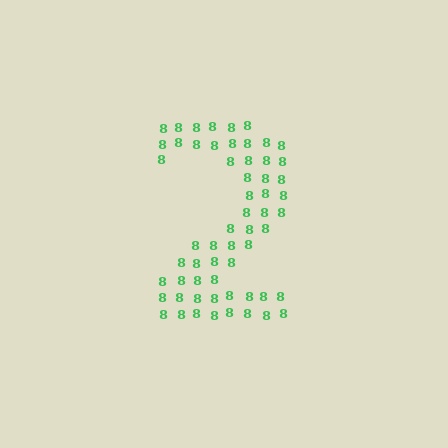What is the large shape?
The large shape is the digit 2.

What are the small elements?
The small elements are digit 8's.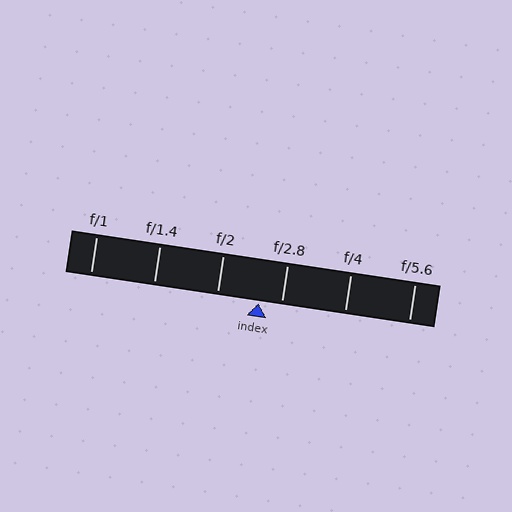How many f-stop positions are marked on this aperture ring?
There are 6 f-stop positions marked.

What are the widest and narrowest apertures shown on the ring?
The widest aperture shown is f/1 and the narrowest is f/5.6.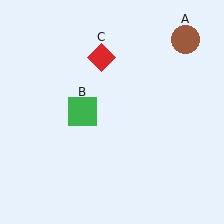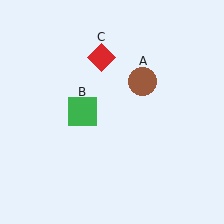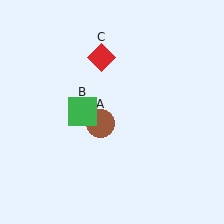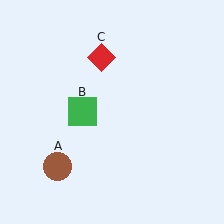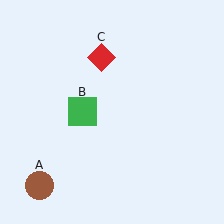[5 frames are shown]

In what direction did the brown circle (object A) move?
The brown circle (object A) moved down and to the left.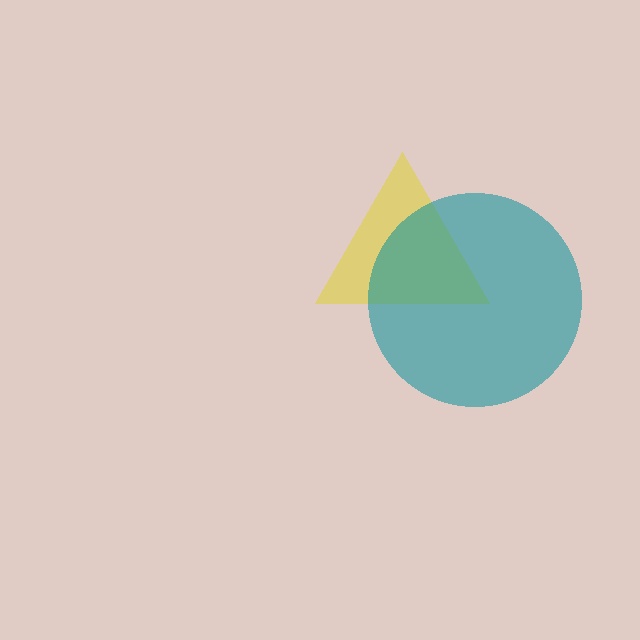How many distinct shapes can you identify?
There are 2 distinct shapes: a yellow triangle, a teal circle.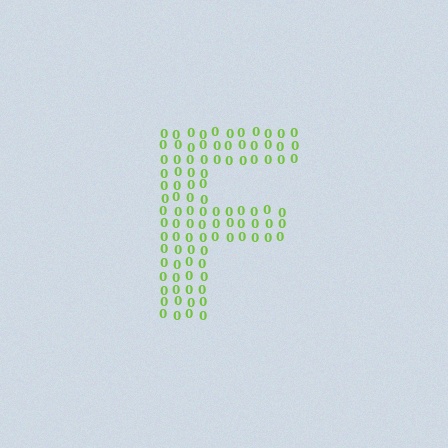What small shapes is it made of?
It is made of small digit 0's.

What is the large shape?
The large shape is the letter F.